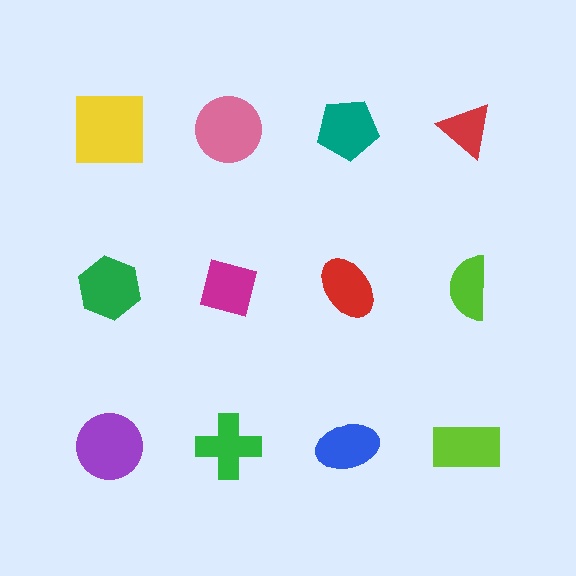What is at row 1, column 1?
A yellow square.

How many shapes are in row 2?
4 shapes.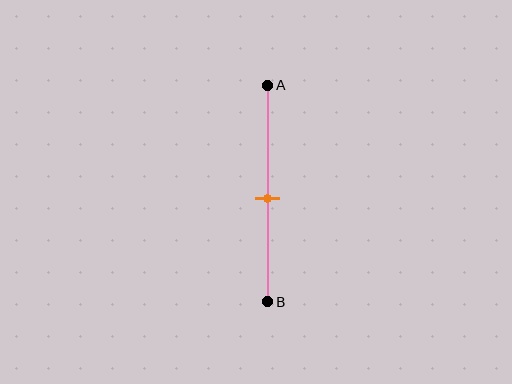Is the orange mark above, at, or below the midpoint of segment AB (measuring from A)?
The orange mark is approximately at the midpoint of segment AB.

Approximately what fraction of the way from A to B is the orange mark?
The orange mark is approximately 50% of the way from A to B.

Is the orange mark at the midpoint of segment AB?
Yes, the mark is approximately at the midpoint.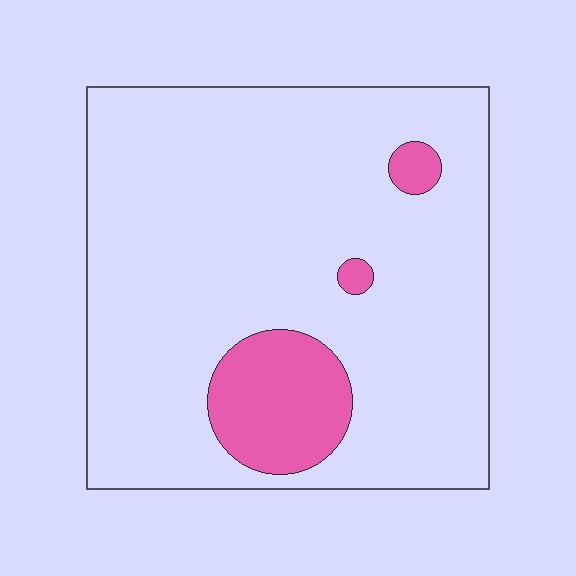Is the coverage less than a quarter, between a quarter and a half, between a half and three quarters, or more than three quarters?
Less than a quarter.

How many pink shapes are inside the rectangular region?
3.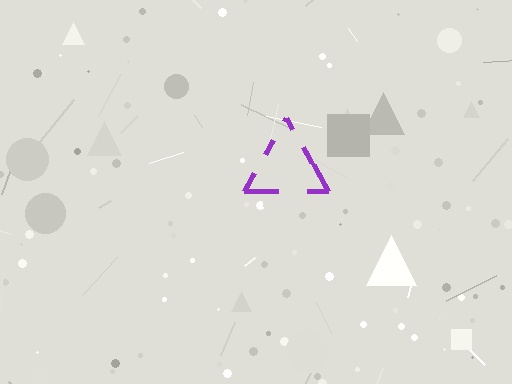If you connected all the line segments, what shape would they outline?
They would outline a triangle.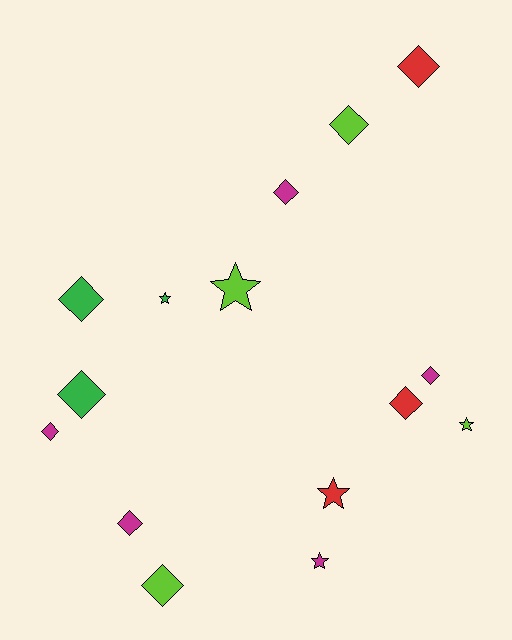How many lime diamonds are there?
There are 2 lime diamonds.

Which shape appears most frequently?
Diamond, with 10 objects.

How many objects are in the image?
There are 15 objects.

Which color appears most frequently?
Magenta, with 5 objects.